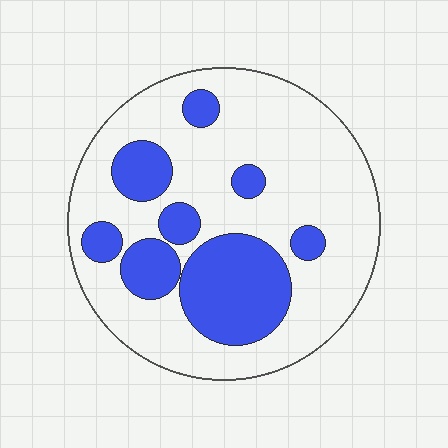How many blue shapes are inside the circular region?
8.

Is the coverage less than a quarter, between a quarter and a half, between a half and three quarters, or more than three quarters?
Between a quarter and a half.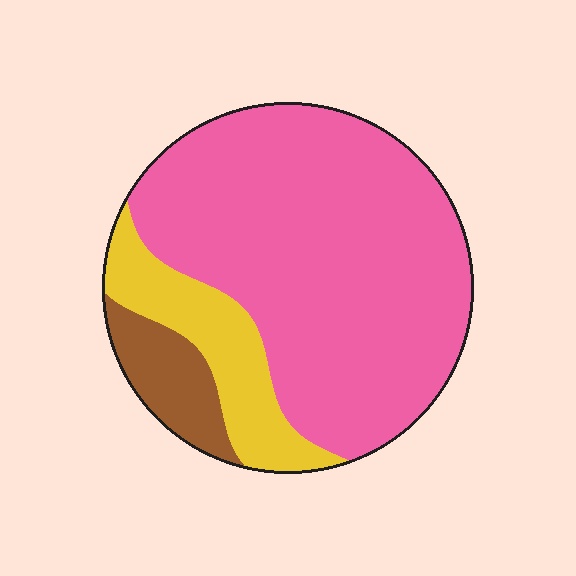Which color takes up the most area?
Pink, at roughly 75%.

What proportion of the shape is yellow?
Yellow takes up about one sixth (1/6) of the shape.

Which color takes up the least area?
Brown, at roughly 10%.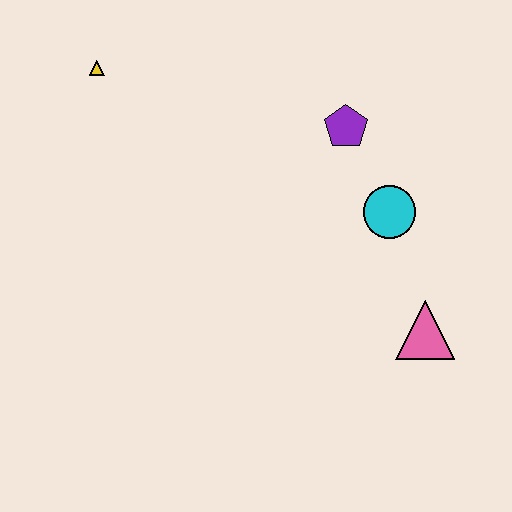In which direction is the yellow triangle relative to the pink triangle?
The yellow triangle is to the left of the pink triangle.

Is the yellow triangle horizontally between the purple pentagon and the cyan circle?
No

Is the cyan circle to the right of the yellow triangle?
Yes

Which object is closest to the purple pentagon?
The cyan circle is closest to the purple pentagon.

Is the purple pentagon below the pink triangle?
No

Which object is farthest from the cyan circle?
The yellow triangle is farthest from the cyan circle.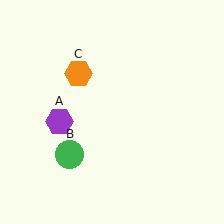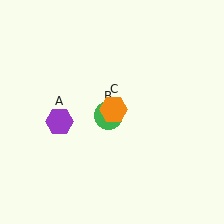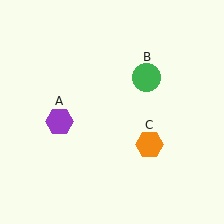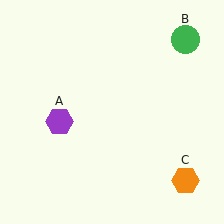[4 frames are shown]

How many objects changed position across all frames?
2 objects changed position: green circle (object B), orange hexagon (object C).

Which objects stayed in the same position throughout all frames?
Purple hexagon (object A) remained stationary.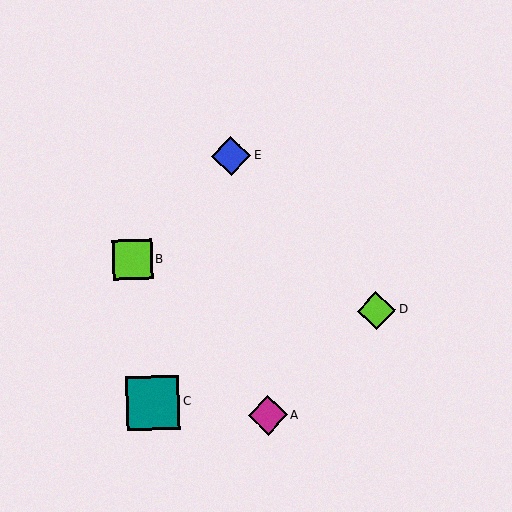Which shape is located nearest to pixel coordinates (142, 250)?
The lime square (labeled B) at (132, 260) is nearest to that location.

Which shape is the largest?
The teal square (labeled C) is the largest.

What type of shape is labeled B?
Shape B is a lime square.